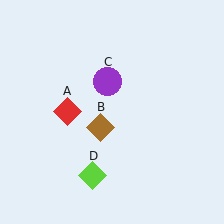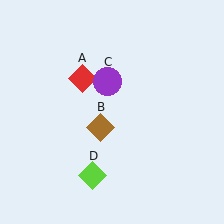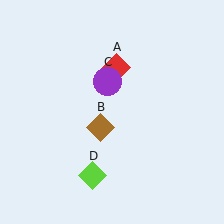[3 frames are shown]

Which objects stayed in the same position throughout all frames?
Brown diamond (object B) and purple circle (object C) and lime diamond (object D) remained stationary.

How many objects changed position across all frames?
1 object changed position: red diamond (object A).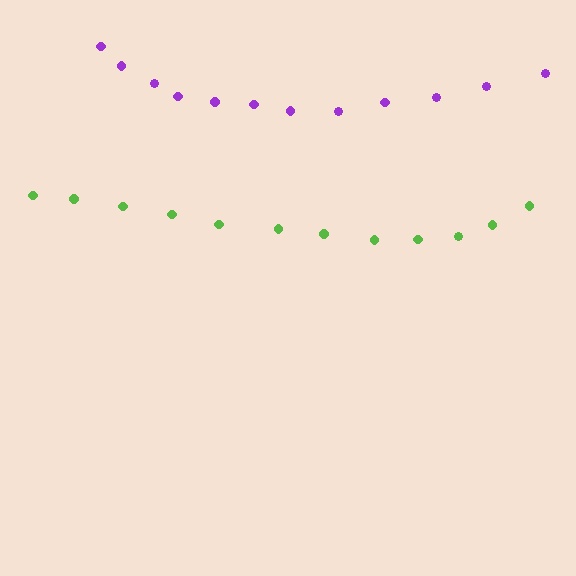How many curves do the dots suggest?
There are 2 distinct paths.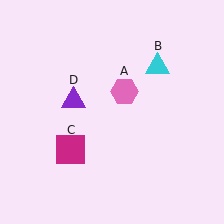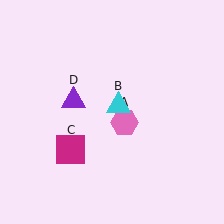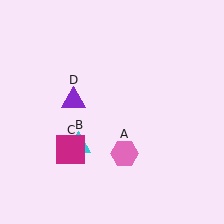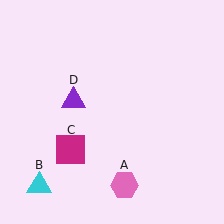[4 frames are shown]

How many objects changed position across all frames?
2 objects changed position: pink hexagon (object A), cyan triangle (object B).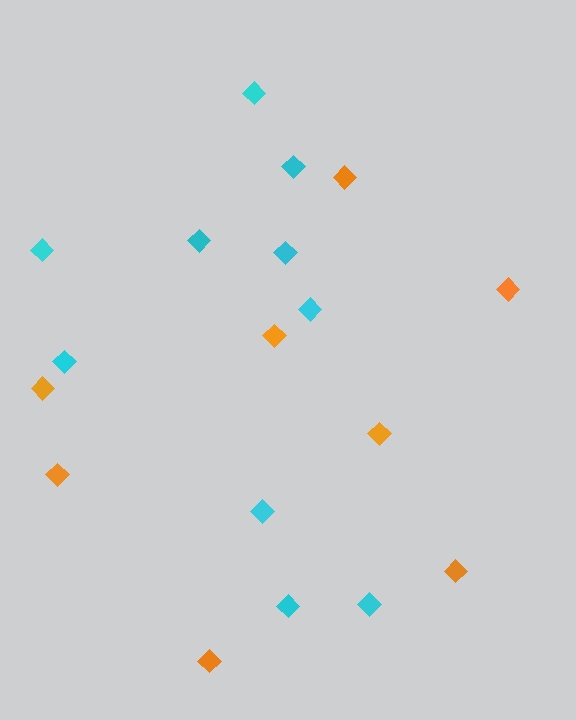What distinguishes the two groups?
There are 2 groups: one group of cyan diamonds (10) and one group of orange diamonds (8).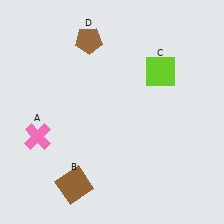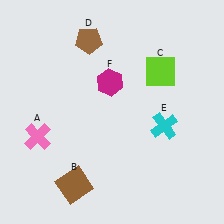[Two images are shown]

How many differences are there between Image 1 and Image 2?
There are 2 differences between the two images.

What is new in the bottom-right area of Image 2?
A cyan cross (E) was added in the bottom-right area of Image 2.